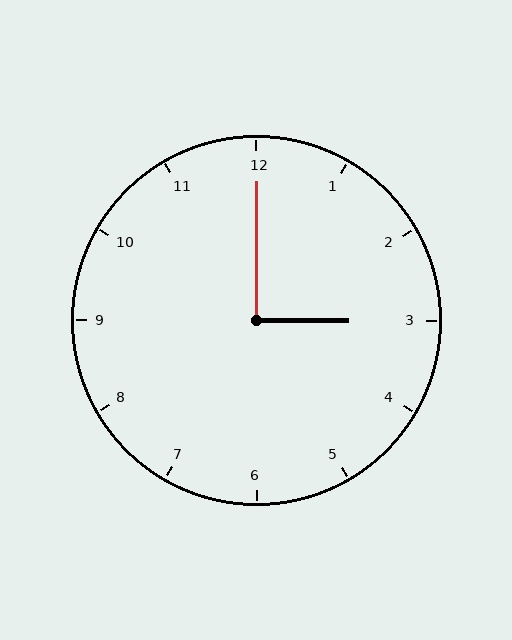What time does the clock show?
3:00.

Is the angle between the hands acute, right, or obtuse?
It is right.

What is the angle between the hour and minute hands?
Approximately 90 degrees.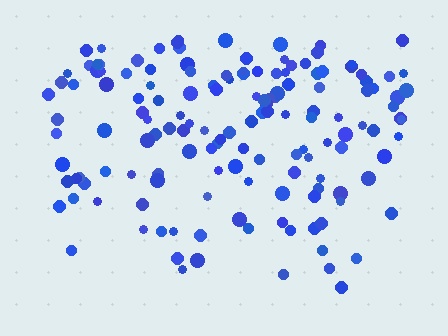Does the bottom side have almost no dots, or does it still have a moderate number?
Still a moderate number, just noticeably fewer than the top.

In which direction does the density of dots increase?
From bottom to top, with the top side densest.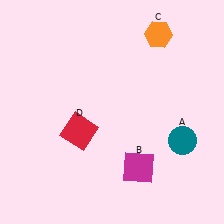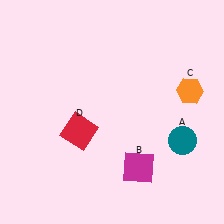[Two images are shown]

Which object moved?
The orange hexagon (C) moved down.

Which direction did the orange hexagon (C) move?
The orange hexagon (C) moved down.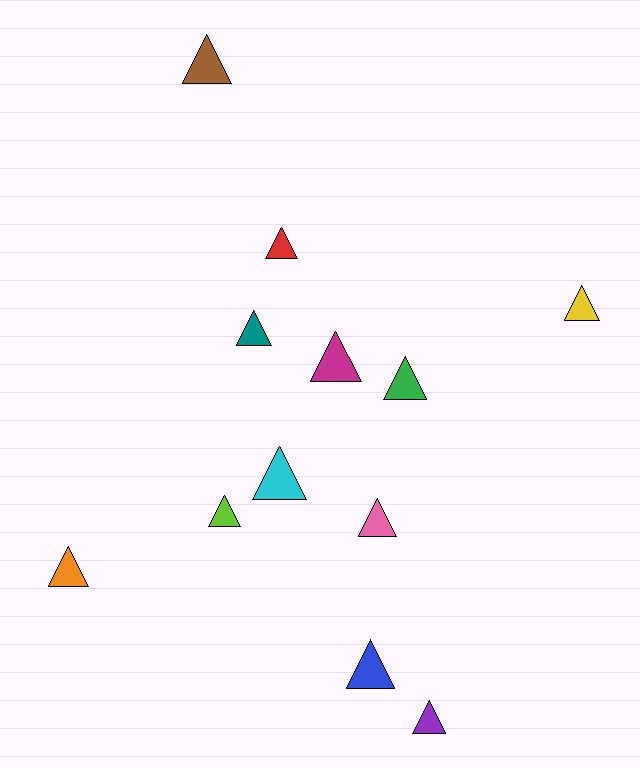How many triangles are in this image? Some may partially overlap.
There are 12 triangles.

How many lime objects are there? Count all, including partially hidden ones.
There is 1 lime object.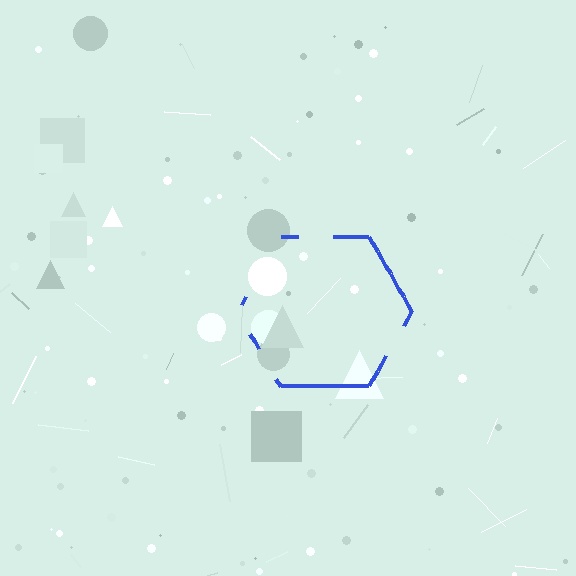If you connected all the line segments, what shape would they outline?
They would outline a hexagon.